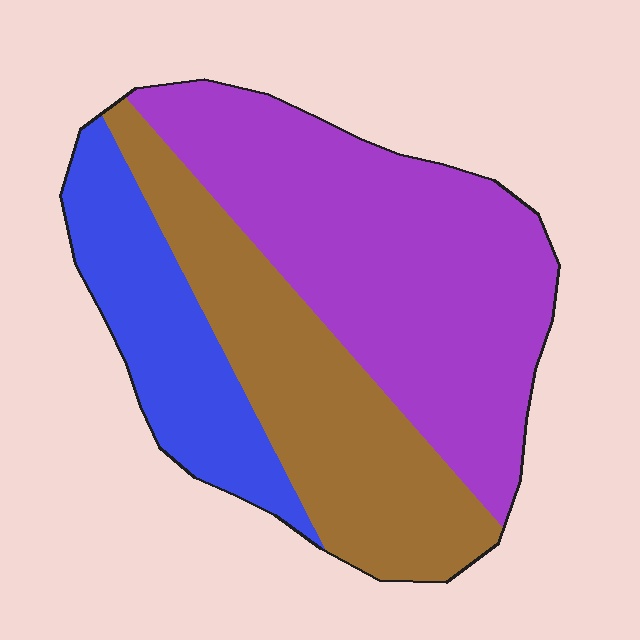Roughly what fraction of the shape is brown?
Brown covers 32% of the shape.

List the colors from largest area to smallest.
From largest to smallest: purple, brown, blue.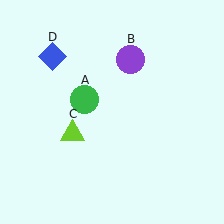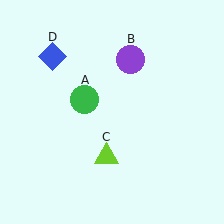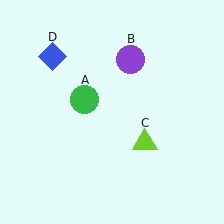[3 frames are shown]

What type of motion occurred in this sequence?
The lime triangle (object C) rotated counterclockwise around the center of the scene.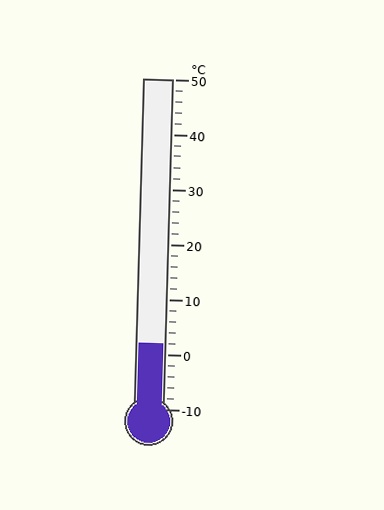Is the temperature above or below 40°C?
The temperature is below 40°C.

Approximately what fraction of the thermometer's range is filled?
The thermometer is filled to approximately 20% of its range.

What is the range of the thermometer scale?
The thermometer scale ranges from -10°C to 50°C.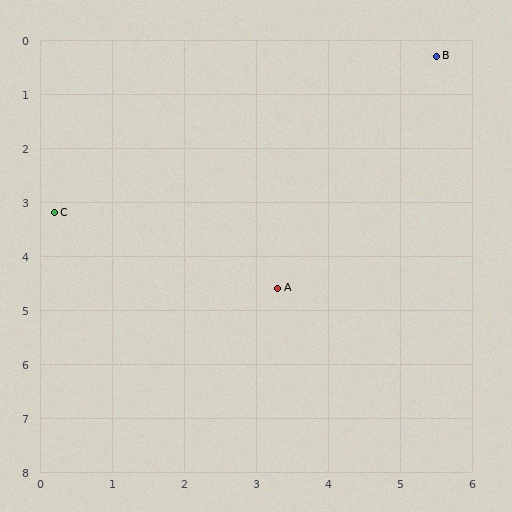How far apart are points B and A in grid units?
Points B and A are about 4.8 grid units apart.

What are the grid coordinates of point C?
Point C is at approximately (0.2, 3.2).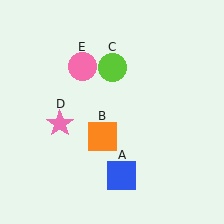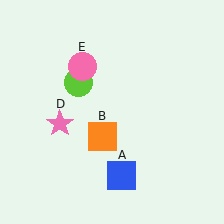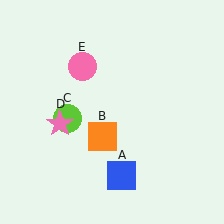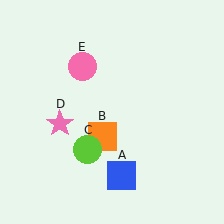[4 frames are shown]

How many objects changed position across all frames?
1 object changed position: lime circle (object C).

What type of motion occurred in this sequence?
The lime circle (object C) rotated counterclockwise around the center of the scene.